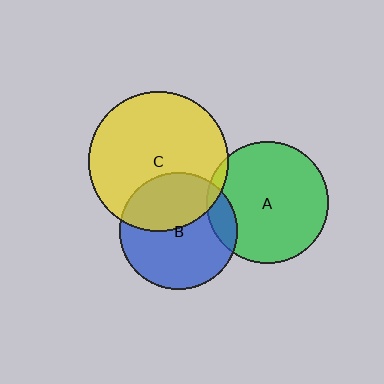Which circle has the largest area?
Circle C (yellow).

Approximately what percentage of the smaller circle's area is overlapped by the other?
Approximately 15%.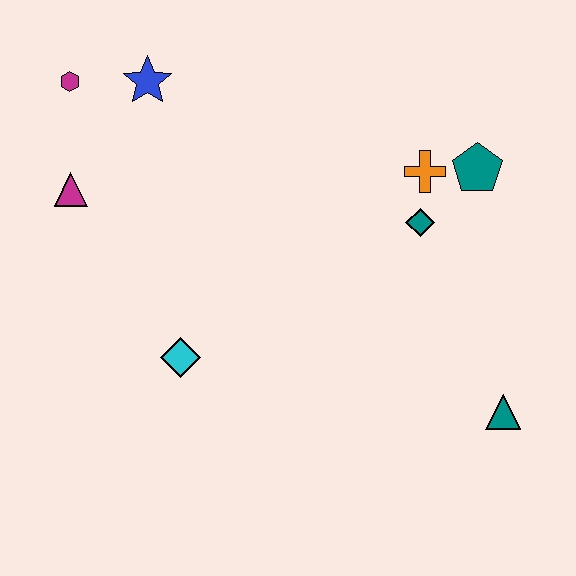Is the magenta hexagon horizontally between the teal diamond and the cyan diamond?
No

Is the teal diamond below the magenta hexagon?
Yes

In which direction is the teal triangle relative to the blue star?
The teal triangle is to the right of the blue star.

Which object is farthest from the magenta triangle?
The teal triangle is farthest from the magenta triangle.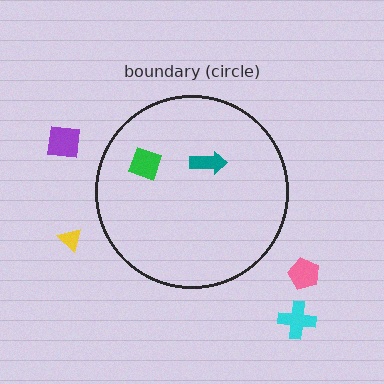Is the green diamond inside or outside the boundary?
Inside.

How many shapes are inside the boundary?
2 inside, 4 outside.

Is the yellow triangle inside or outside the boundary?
Outside.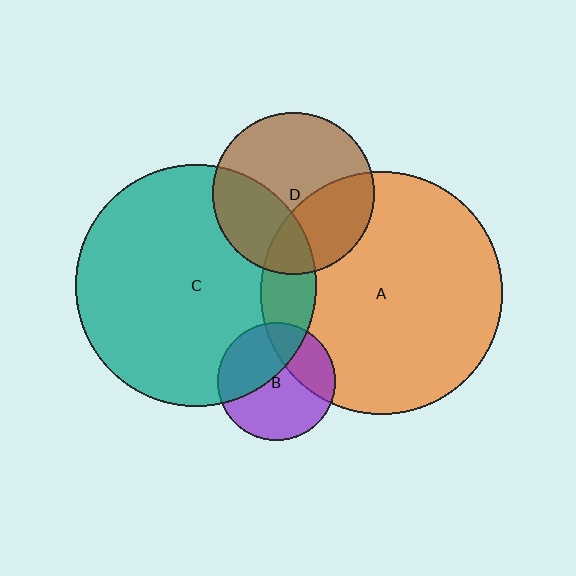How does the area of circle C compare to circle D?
Approximately 2.2 times.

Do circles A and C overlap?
Yes.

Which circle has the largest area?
Circle A (orange).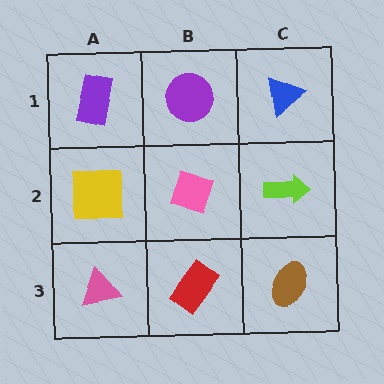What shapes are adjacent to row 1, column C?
A lime arrow (row 2, column C), a purple circle (row 1, column B).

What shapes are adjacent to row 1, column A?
A yellow square (row 2, column A), a purple circle (row 1, column B).